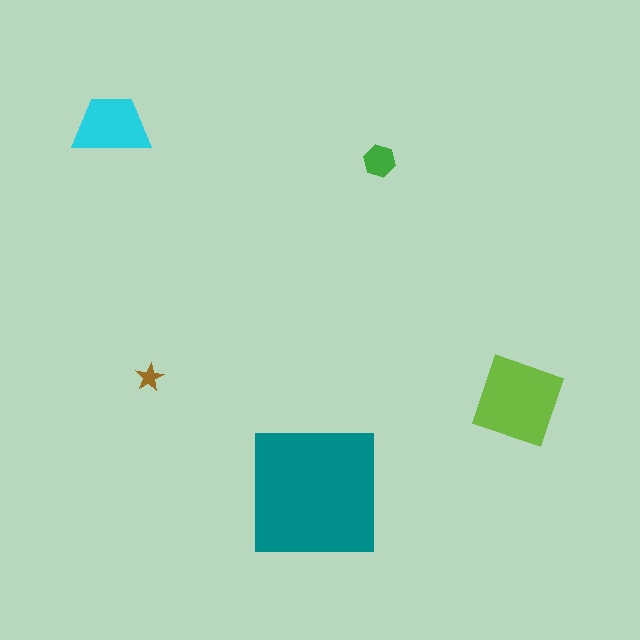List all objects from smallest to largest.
The brown star, the green hexagon, the cyan trapezoid, the lime diamond, the teal square.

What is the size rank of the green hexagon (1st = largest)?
4th.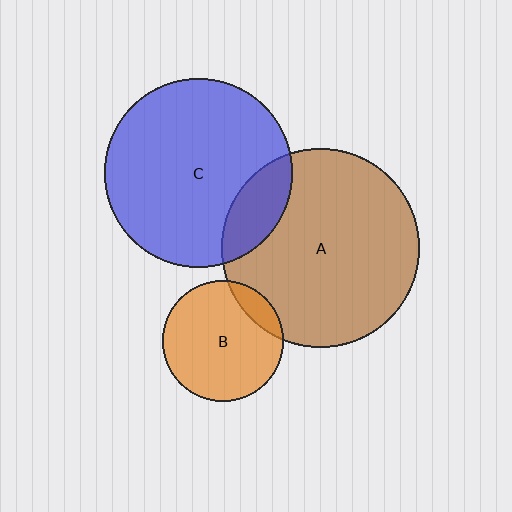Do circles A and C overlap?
Yes.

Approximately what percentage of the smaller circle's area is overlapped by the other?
Approximately 15%.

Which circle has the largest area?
Circle A (brown).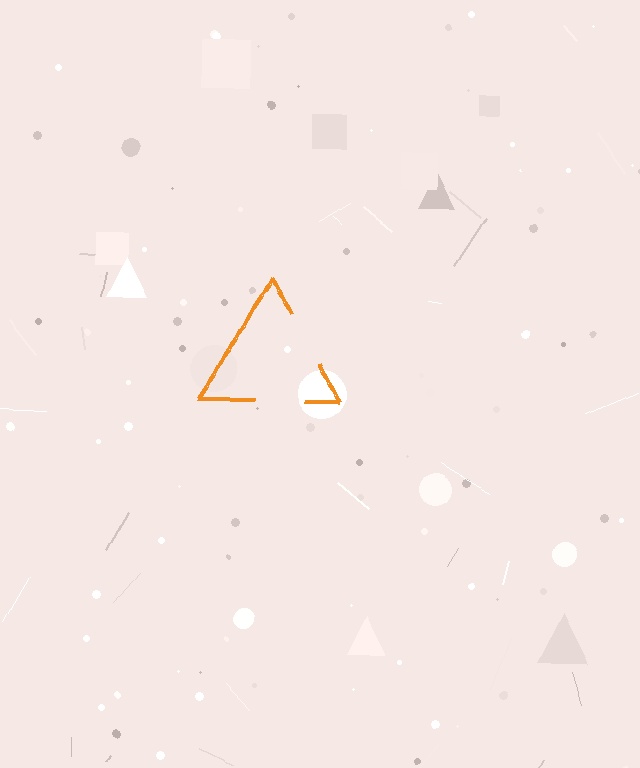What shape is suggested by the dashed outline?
The dashed outline suggests a triangle.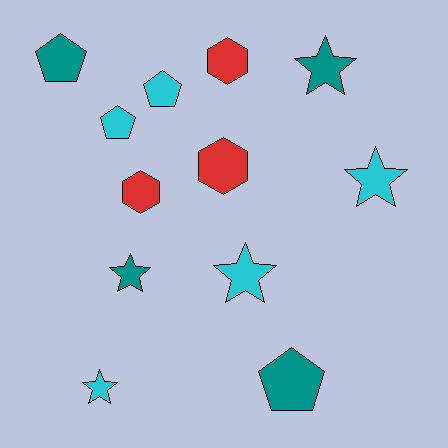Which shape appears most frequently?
Star, with 5 objects.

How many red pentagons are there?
There are no red pentagons.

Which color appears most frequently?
Cyan, with 5 objects.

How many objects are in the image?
There are 12 objects.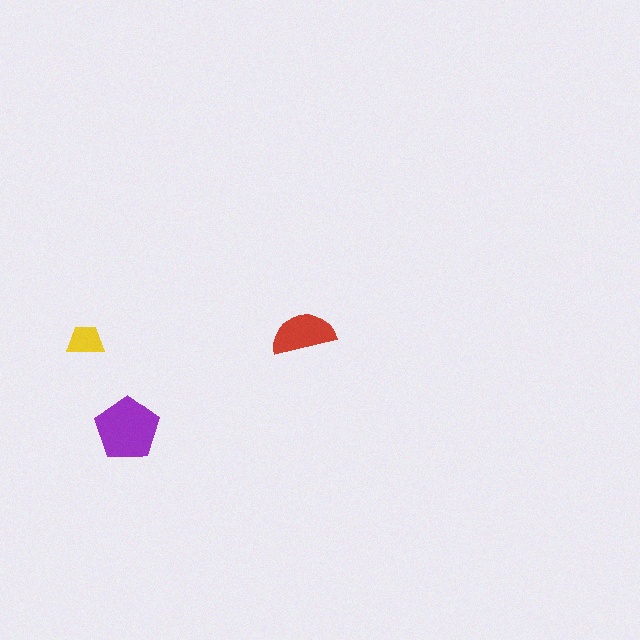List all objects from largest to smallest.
The purple pentagon, the red semicircle, the yellow trapezoid.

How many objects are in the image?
There are 3 objects in the image.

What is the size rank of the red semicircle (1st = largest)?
2nd.